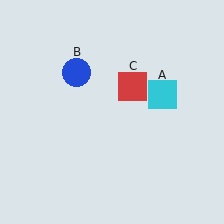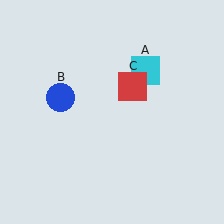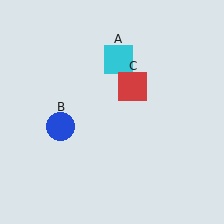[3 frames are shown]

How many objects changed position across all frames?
2 objects changed position: cyan square (object A), blue circle (object B).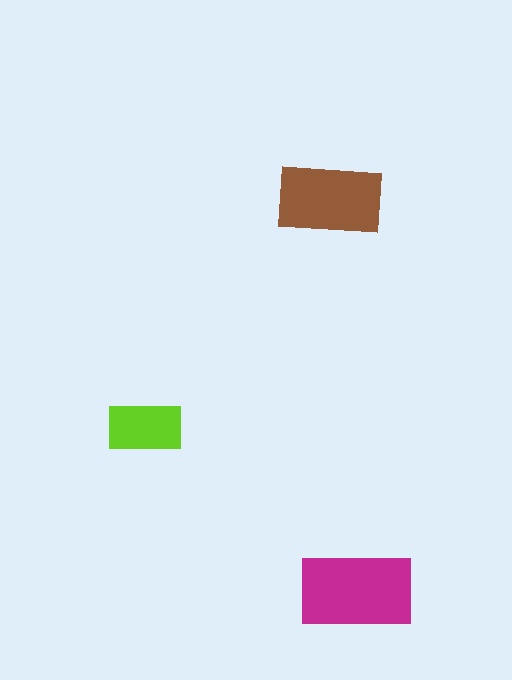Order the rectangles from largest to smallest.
the magenta one, the brown one, the lime one.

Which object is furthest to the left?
The lime rectangle is leftmost.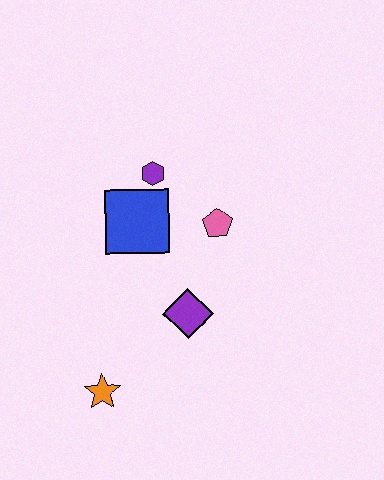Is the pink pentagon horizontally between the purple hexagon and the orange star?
No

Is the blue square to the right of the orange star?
Yes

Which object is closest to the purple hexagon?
The blue square is closest to the purple hexagon.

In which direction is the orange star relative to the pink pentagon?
The orange star is below the pink pentagon.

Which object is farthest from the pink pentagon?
The orange star is farthest from the pink pentagon.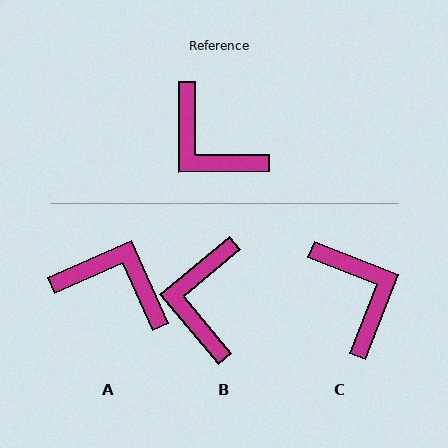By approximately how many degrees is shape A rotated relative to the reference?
Approximately 156 degrees clockwise.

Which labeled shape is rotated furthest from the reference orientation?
C, about 159 degrees away.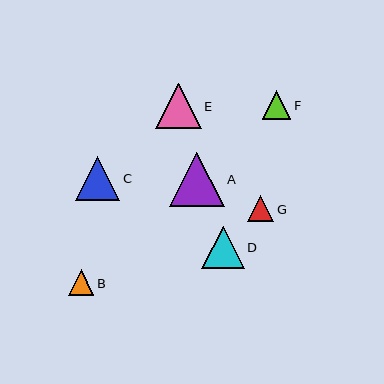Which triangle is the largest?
Triangle A is the largest with a size of approximately 54 pixels.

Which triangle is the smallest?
Triangle B is the smallest with a size of approximately 25 pixels.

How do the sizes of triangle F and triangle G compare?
Triangle F and triangle G are approximately the same size.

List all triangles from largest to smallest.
From largest to smallest: A, E, C, D, F, G, B.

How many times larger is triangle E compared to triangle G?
Triangle E is approximately 1.7 times the size of triangle G.